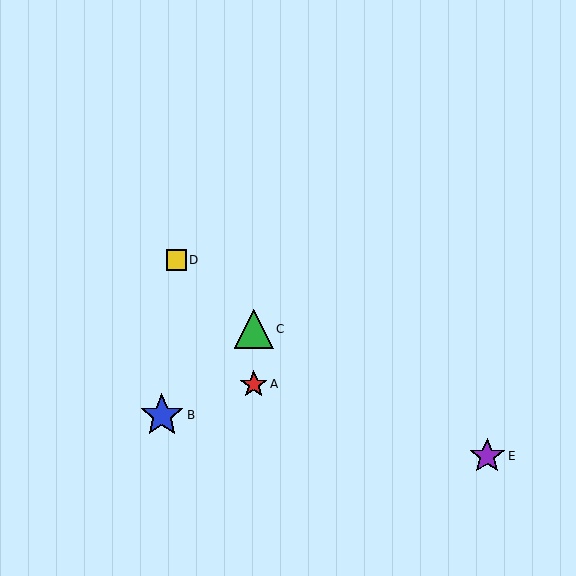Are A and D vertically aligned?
No, A is at x≈254 and D is at x≈176.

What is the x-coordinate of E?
Object E is at x≈487.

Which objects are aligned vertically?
Objects A, C are aligned vertically.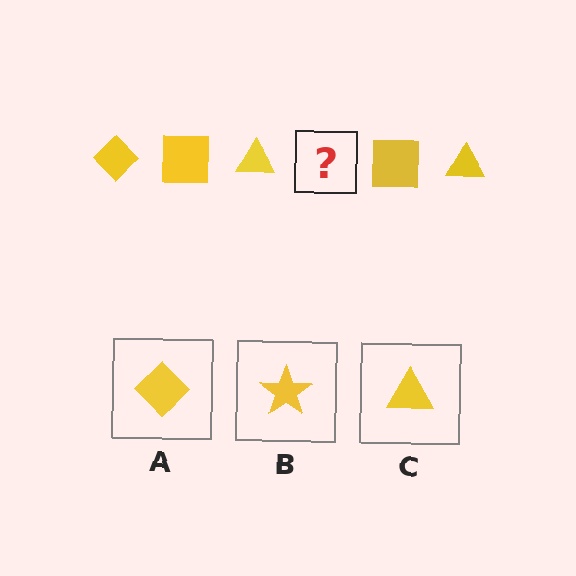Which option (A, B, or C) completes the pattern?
A.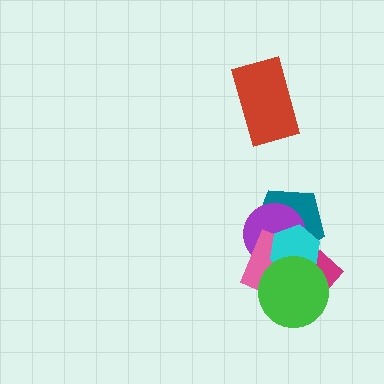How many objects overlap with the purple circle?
4 objects overlap with the purple circle.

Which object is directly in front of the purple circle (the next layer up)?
The magenta diamond is directly in front of the purple circle.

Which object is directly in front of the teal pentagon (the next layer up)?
The purple circle is directly in front of the teal pentagon.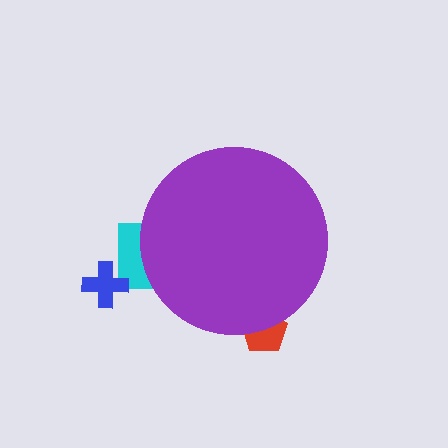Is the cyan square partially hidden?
Yes, the cyan square is partially hidden behind the purple circle.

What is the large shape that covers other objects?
A purple circle.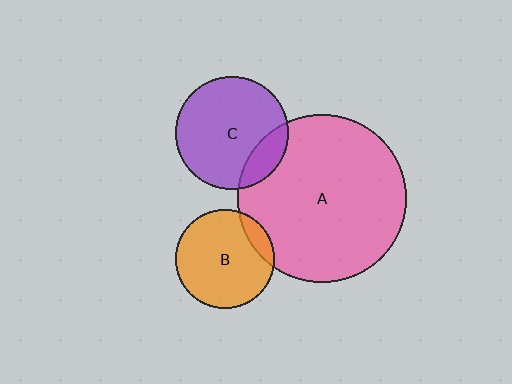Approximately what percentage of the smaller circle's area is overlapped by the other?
Approximately 10%.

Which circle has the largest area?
Circle A (pink).